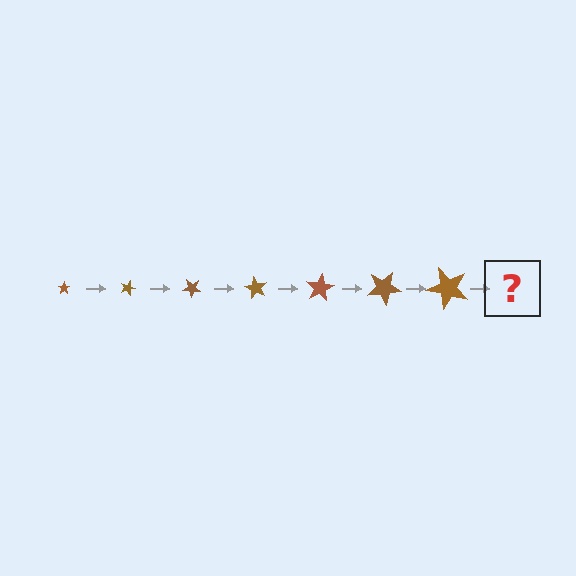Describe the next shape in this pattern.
It should be a star, larger than the previous one and rotated 140 degrees from the start.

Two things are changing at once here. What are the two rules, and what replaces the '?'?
The two rules are that the star grows larger each step and it rotates 20 degrees each step. The '?' should be a star, larger than the previous one and rotated 140 degrees from the start.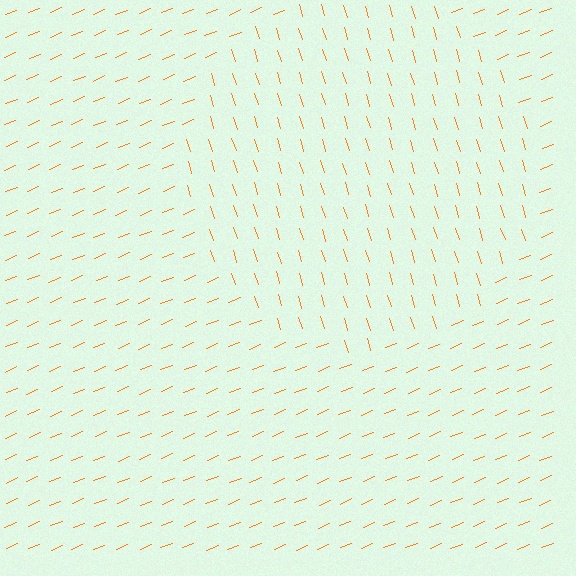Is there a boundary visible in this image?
Yes, there is a texture boundary formed by a change in line orientation.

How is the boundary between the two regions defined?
The boundary is defined purely by a change in line orientation (approximately 85 degrees difference). All lines are the same color and thickness.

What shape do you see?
I see a circle.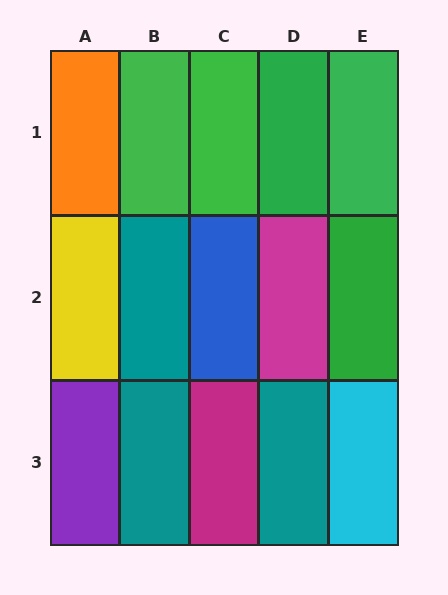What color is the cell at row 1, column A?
Orange.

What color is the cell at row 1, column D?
Green.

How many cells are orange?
1 cell is orange.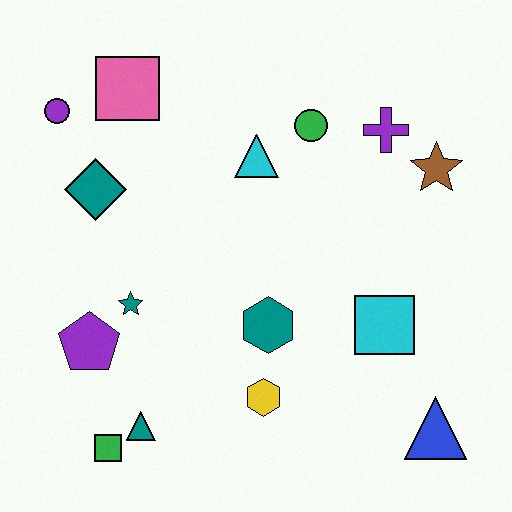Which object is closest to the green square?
The teal triangle is closest to the green square.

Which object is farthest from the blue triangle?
The purple circle is farthest from the blue triangle.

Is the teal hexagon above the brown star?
No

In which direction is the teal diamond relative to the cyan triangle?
The teal diamond is to the left of the cyan triangle.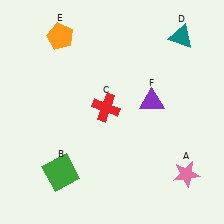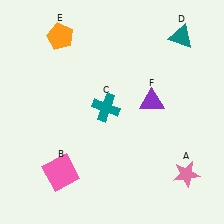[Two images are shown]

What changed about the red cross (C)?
In Image 1, C is red. In Image 2, it changed to teal.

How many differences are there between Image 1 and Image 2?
There are 2 differences between the two images.